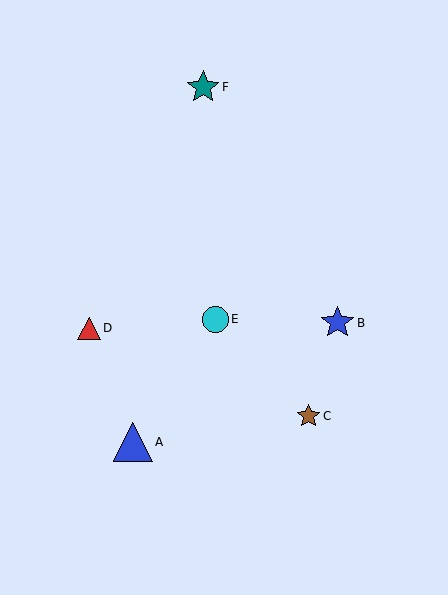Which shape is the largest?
The blue triangle (labeled A) is the largest.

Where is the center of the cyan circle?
The center of the cyan circle is at (215, 319).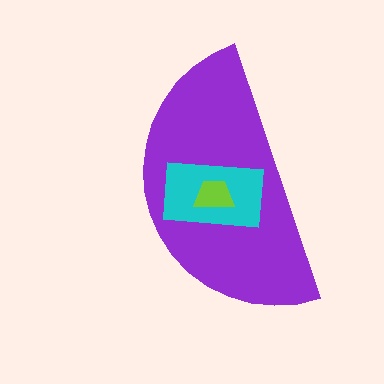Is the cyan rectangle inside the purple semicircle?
Yes.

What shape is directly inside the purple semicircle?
The cyan rectangle.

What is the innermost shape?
The lime trapezoid.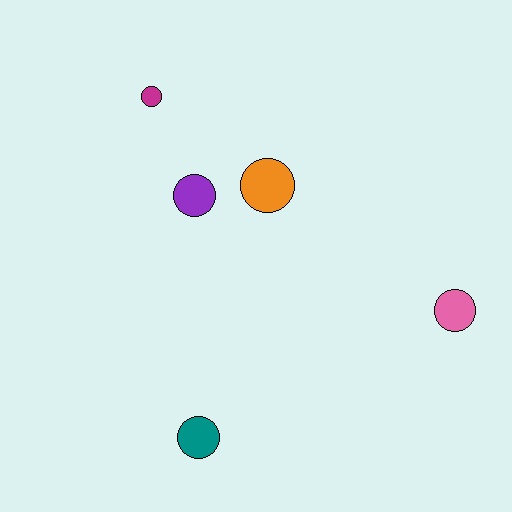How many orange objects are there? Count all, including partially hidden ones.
There is 1 orange object.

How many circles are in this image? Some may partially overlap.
There are 5 circles.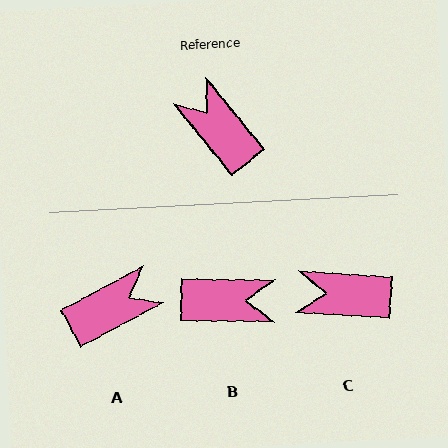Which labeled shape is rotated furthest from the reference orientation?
B, about 129 degrees away.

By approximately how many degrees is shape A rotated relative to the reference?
Approximately 101 degrees clockwise.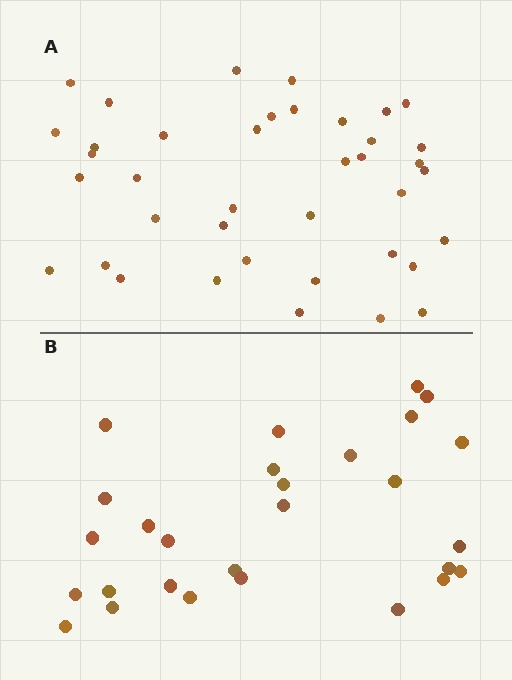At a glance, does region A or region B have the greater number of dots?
Region A (the top region) has more dots.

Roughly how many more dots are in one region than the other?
Region A has roughly 12 or so more dots than region B.